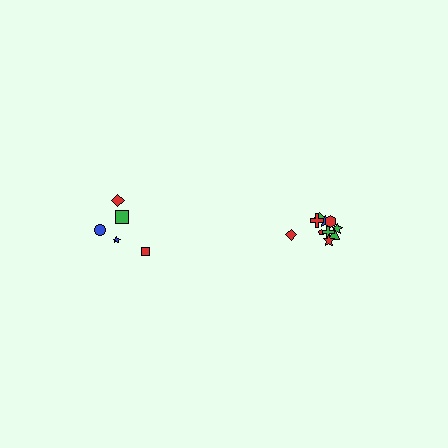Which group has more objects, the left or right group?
The right group.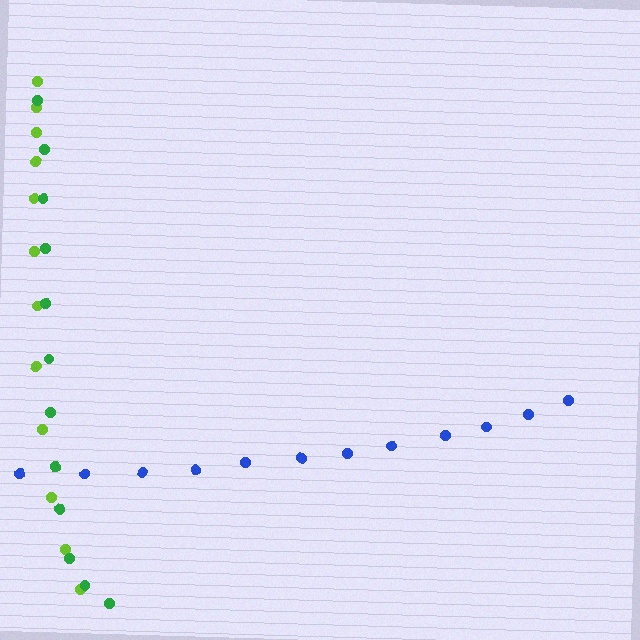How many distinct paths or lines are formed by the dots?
There are 3 distinct paths.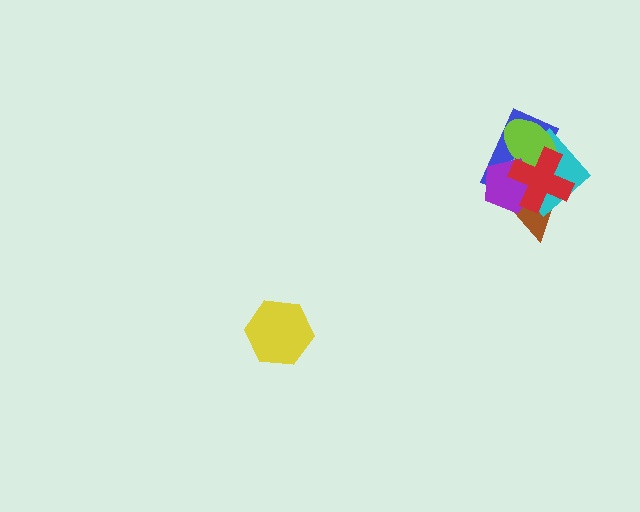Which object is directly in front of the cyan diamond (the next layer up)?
The lime ellipse is directly in front of the cyan diamond.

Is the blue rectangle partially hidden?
Yes, it is partially covered by another shape.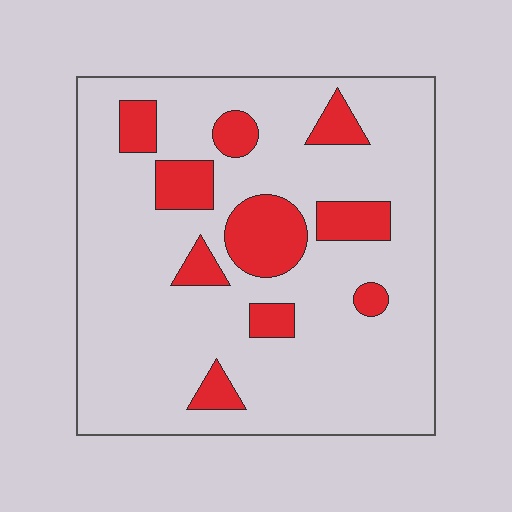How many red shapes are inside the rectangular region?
10.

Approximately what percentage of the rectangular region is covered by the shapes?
Approximately 20%.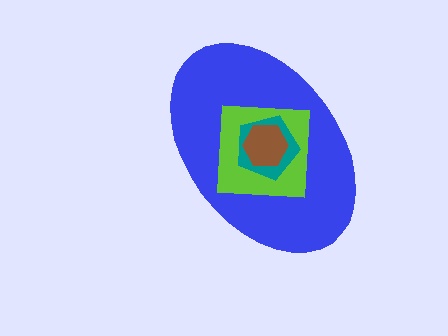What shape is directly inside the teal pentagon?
The brown hexagon.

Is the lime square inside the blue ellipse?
Yes.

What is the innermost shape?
The brown hexagon.